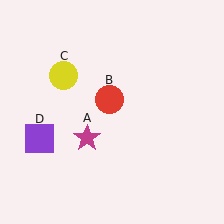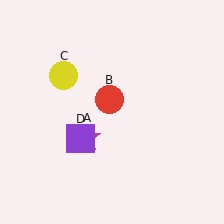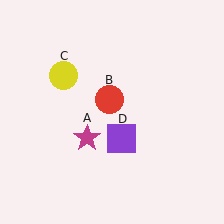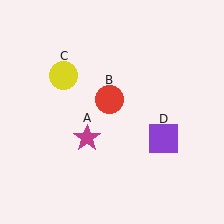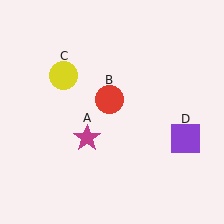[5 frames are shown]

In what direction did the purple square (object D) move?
The purple square (object D) moved right.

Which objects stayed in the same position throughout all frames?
Magenta star (object A) and red circle (object B) and yellow circle (object C) remained stationary.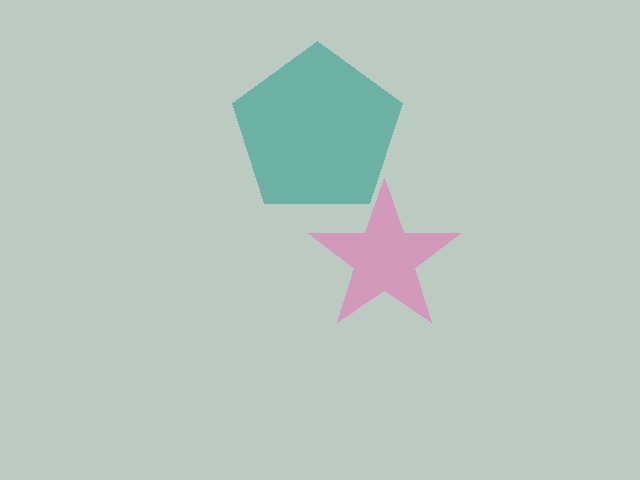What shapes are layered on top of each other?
The layered shapes are: a pink star, a teal pentagon.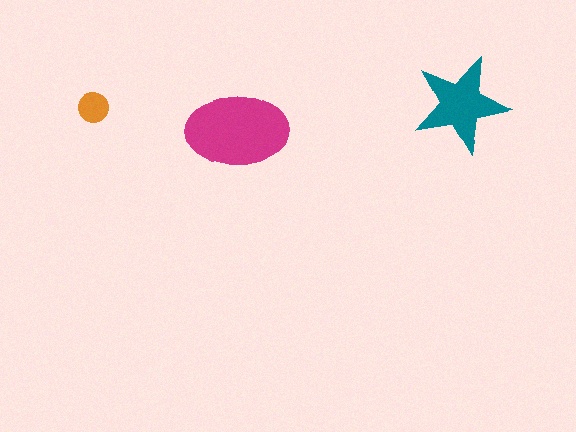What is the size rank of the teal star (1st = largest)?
2nd.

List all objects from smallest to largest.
The orange circle, the teal star, the magenta ellipse.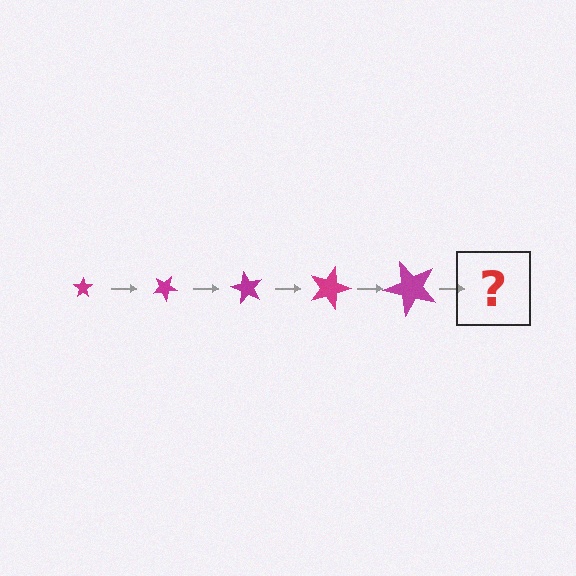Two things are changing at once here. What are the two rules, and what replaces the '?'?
The two rules are that the star grows larger each step and it rotates 30 degrees each step. The '?' should be a star, larger than the previous one and rotated 150 degrees from the start.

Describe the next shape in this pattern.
It should be a star, larger than the previous one and rotated 150 degrees from the start.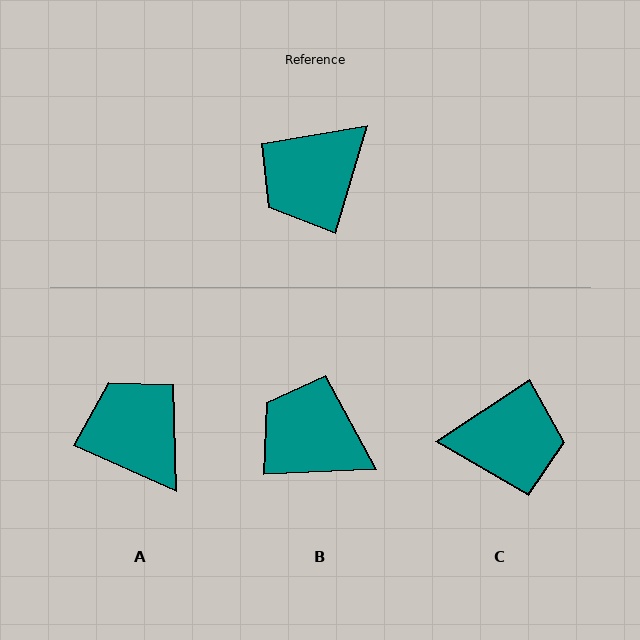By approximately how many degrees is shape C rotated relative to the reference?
Approximately 140 degrees counter-clockwise.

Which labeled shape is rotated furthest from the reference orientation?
C, about 140 degrees away.